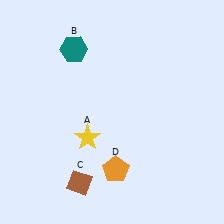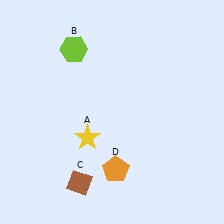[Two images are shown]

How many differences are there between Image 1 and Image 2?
There is 1 difference between the two images.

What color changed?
The hexagon (B) changed from teal in Image 1 to lime in Image 2.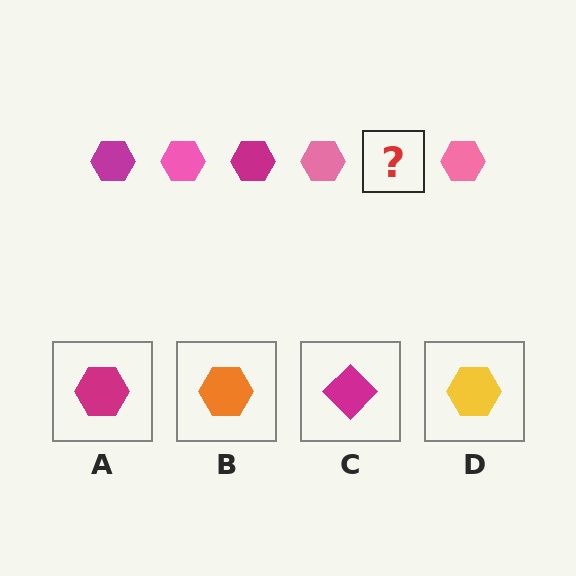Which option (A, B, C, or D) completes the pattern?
A.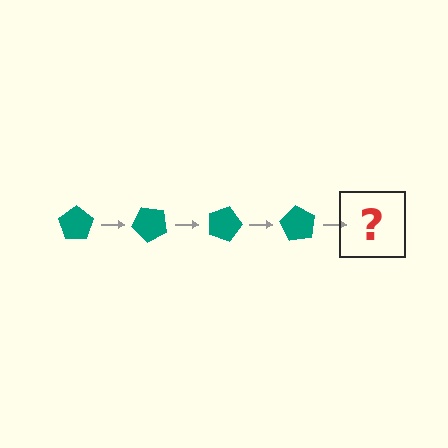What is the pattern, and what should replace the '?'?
The pattern is that the pentagon rotates 45 degrees each step. The '?' should be a teal pentagon rotated 180 degrees.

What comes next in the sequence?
The next element should be a teal pentagon rotated 180 degrees.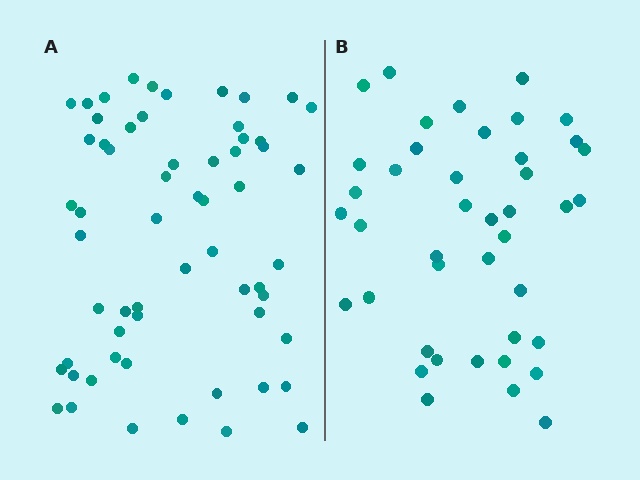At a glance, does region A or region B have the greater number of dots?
Region A (the left region) has more dots.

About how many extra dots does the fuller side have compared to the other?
Region A has approximately 20 more dots than region B.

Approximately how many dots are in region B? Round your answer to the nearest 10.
About 40 dots. (The exact count is 42, which rounds to 40.)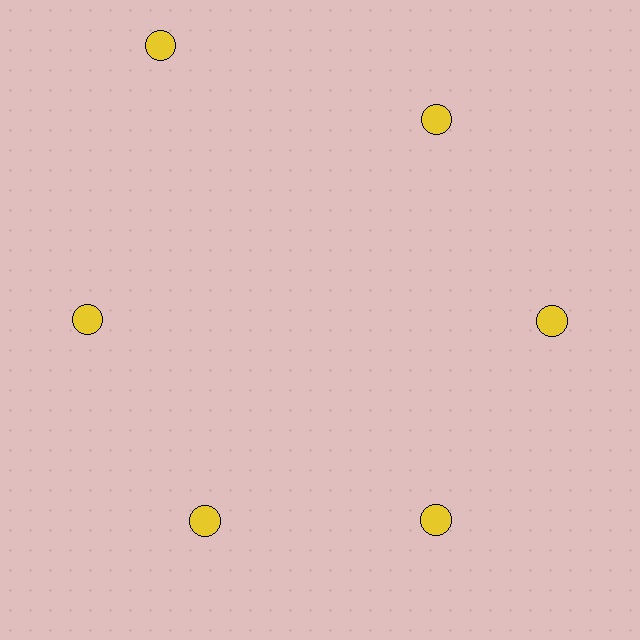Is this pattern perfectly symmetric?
No. The 6 yellow circles are arranged in a ring, but one element near the 11 o'clock position is pushed outward from the center, breaking the 6-fold rotational symmetry.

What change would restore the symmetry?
The symmetry would be restored by moving it inward, back onto the ring so that all 6 circles sit at equal angles and equal distance from the center.